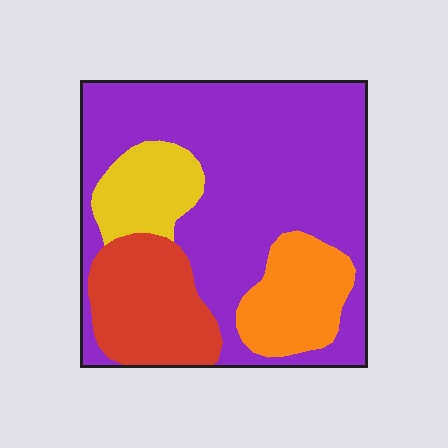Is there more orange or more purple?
Purple.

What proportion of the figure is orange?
Orange takes up about one eighth (1/8) of the figure.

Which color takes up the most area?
Purple, at roughly 60%.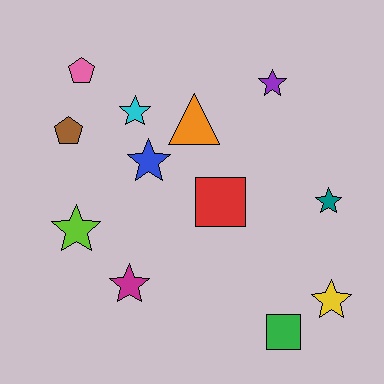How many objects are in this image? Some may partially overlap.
There are 12 objects.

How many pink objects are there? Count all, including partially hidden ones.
There is 1 pink object.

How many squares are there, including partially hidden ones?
There are 2 squares.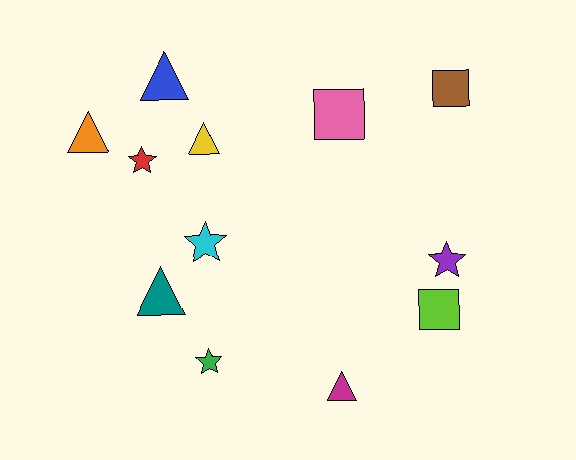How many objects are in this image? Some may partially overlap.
There are 12 objects.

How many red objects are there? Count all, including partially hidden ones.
There is 1 red object.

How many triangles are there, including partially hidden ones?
There are 5 triangles.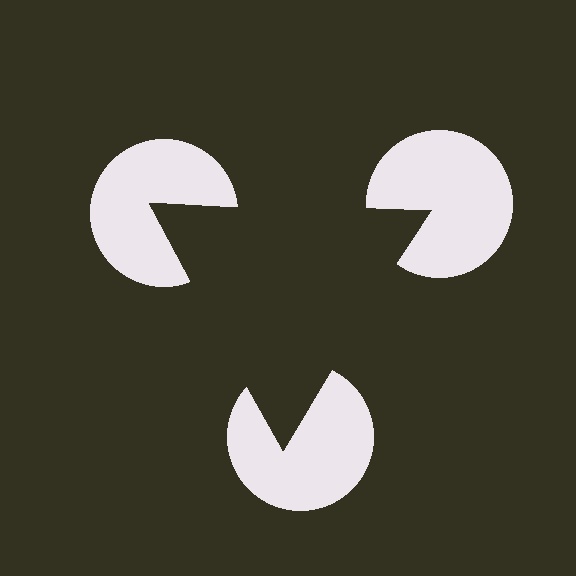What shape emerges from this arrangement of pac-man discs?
An illusory triangle — its edges are inferred from the aligned wedge cuts in the pac-man discs, not physically drawn.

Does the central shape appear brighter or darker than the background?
It typically appears slightly darker than the background, even though no actual brightness change is drawn.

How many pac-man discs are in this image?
There are 3 — one at each vertex of the illusory triangle.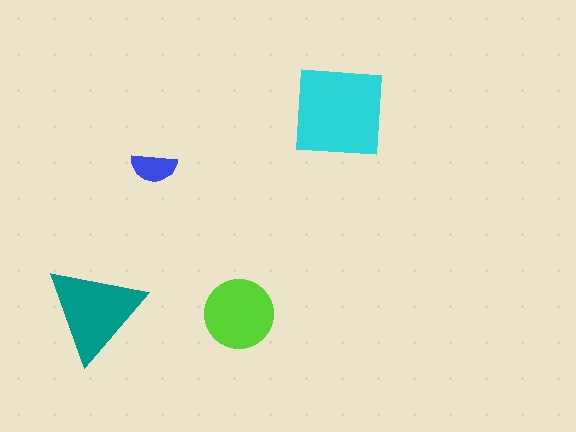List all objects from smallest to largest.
The blue semicircle, the lime circle, the teal triangle, the cyan square.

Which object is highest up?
The cyan square is topmost.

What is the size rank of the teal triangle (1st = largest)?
2nd.